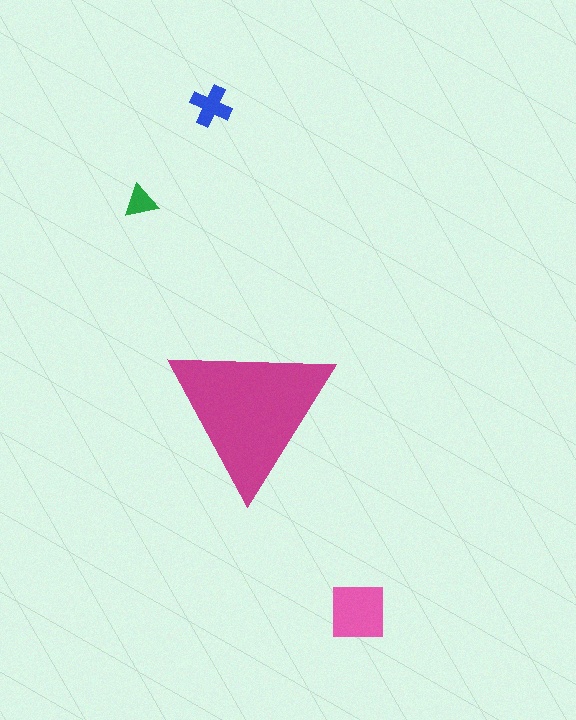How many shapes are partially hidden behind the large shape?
0 shapes are partially hidden.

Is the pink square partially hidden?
No, the pink square is fully visible.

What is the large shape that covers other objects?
A magenta triangle.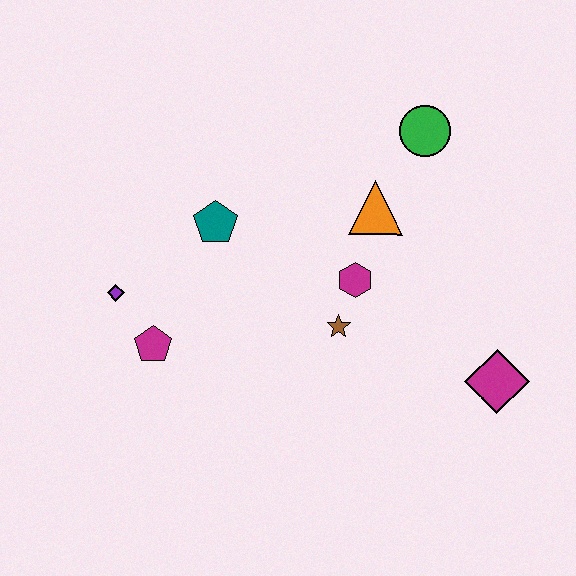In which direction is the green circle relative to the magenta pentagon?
The green circle is to the right of the magenta pentagon.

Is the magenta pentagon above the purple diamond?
No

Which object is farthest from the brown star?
The purple diamond is farthest from the brown star.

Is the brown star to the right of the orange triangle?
No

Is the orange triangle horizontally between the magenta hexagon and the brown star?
No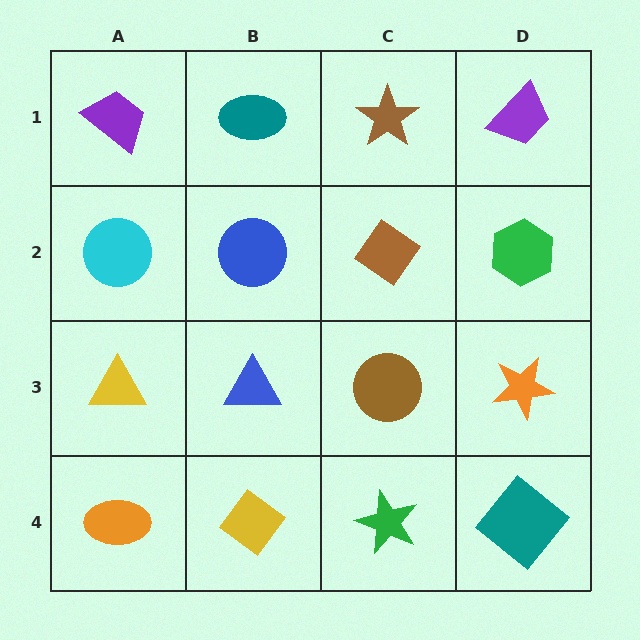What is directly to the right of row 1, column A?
A teal ellipse.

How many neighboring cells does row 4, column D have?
2.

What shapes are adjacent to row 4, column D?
An orange star (row 3, column D), a green star (row 4, column C).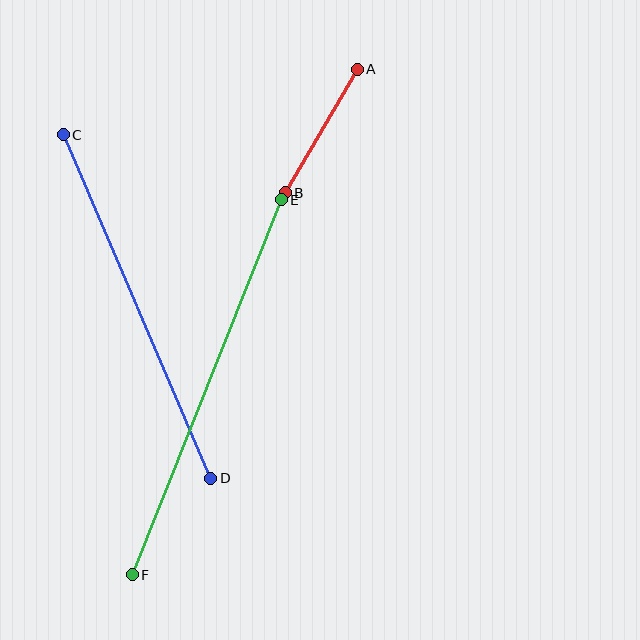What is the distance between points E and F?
The distance is approximately 403 pixels.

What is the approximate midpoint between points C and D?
The midpoint is at approximately (137, 307) pixels.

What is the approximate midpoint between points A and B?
The midpoint is at approximately (321, 131) pixels.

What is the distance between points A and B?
The distance is approximately 143 pixels.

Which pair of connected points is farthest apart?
Points E and F are farthest apart.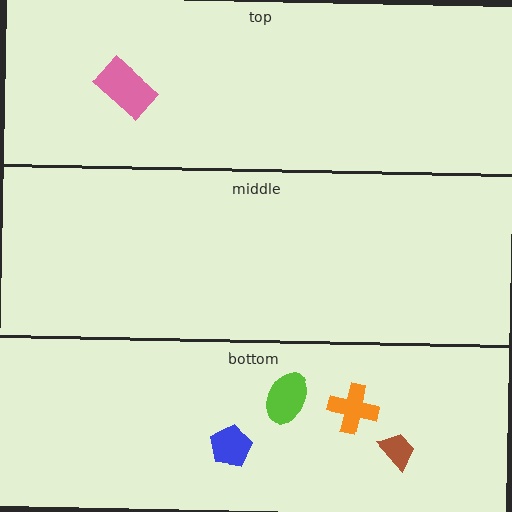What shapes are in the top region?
The pink rectangle.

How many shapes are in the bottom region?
4.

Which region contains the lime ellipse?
The bottom region.